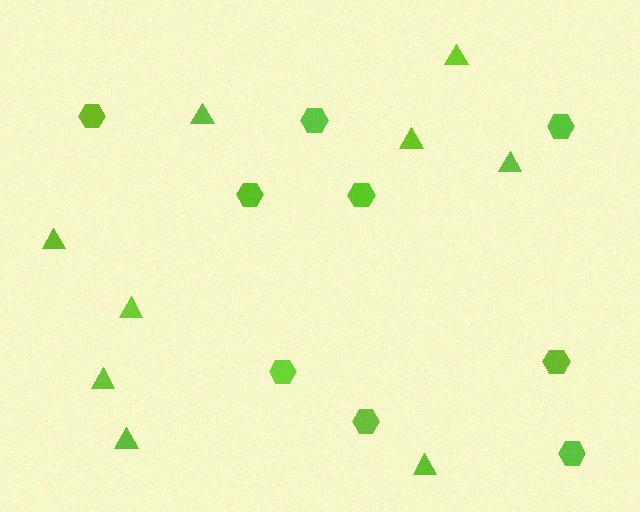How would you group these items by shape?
There are 2 groups: one group of triangles (9) and one group of hexagons (9).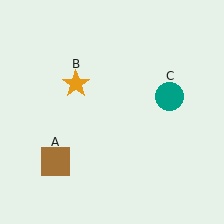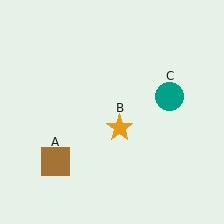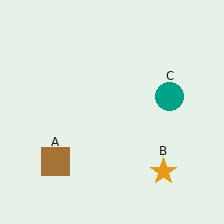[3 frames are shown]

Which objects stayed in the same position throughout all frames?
Brown square (object A) and teal circle (object C) remained stationary.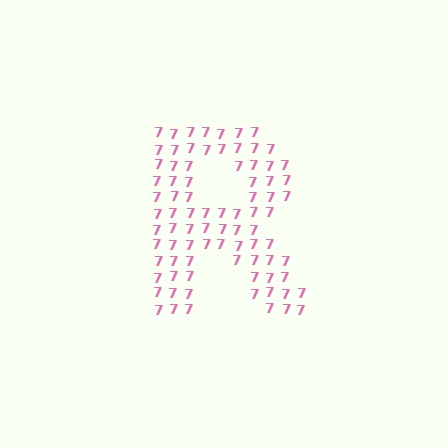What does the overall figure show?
The overall figure shows the letter R.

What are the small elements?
The small elements are digit 7's.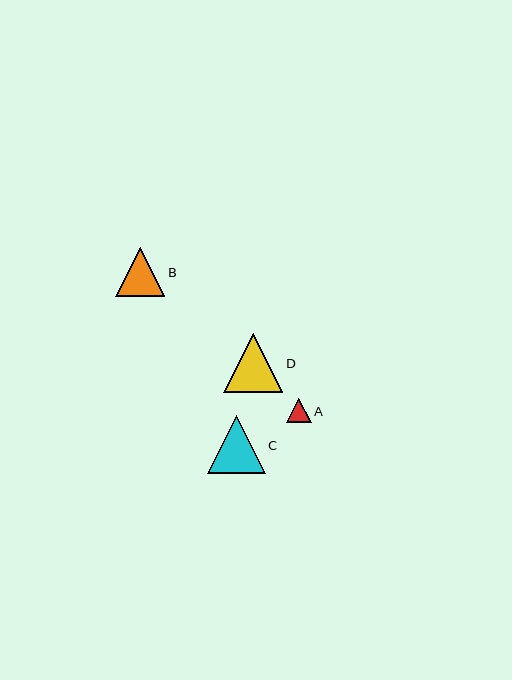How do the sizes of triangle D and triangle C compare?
Triangle D and triangle C are approximately the same size.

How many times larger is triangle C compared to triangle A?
Triangle C is approximately 2.3 times the size of triangle A.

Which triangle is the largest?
Triangle D is the largest with a size of approximately 59 pixels.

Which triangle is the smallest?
Triangle A is the smallest with a size of approximately 25 pixels.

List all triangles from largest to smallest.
From largest to smallest: D, C, B, A.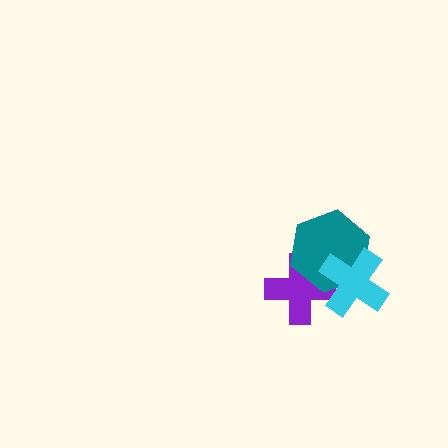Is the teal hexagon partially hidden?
Yes, it is partially covered by another shape.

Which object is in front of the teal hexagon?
The cyan cross is in front of the teal hexagon.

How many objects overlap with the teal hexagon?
2 objects overlap with the teal hexagon.